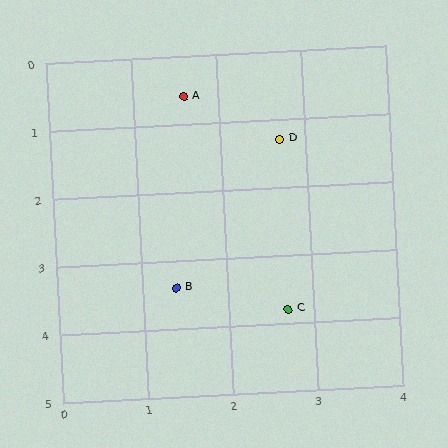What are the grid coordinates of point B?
Point B is at approximately (1.4, 3.4).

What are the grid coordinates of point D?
Point D is at approximately (2.7, 1.3).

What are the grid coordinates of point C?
Point C is at approximately (2.7, 3.8).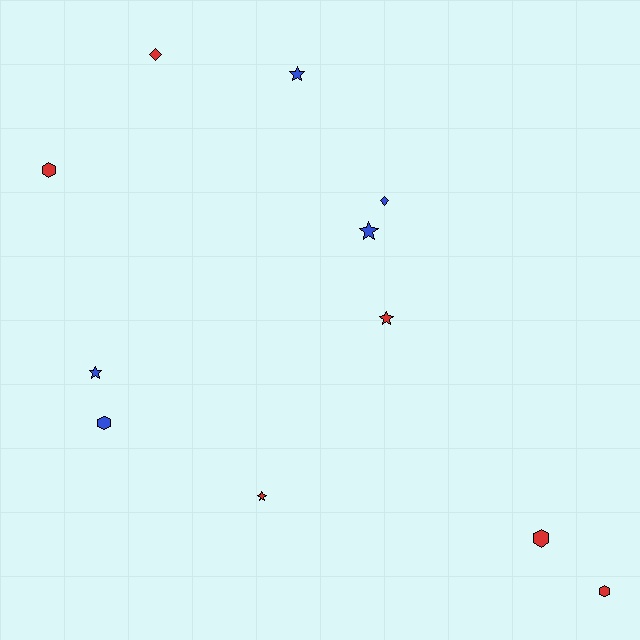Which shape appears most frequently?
Star, with 5 objects.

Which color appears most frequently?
Red, with 6 objects.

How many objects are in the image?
There are 11 objects.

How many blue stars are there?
There are 3 blue stars.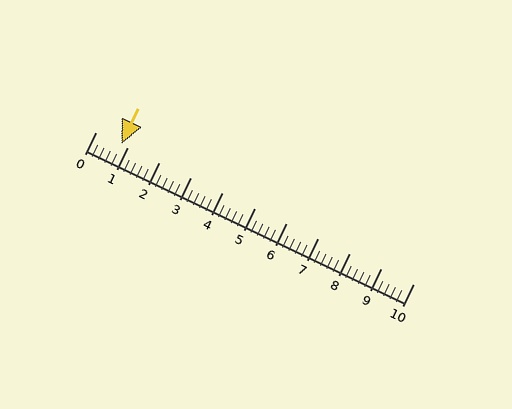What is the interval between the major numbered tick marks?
The major tick marks are spaced 1 units apart.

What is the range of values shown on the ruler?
The ruler shows values from 0 to 10.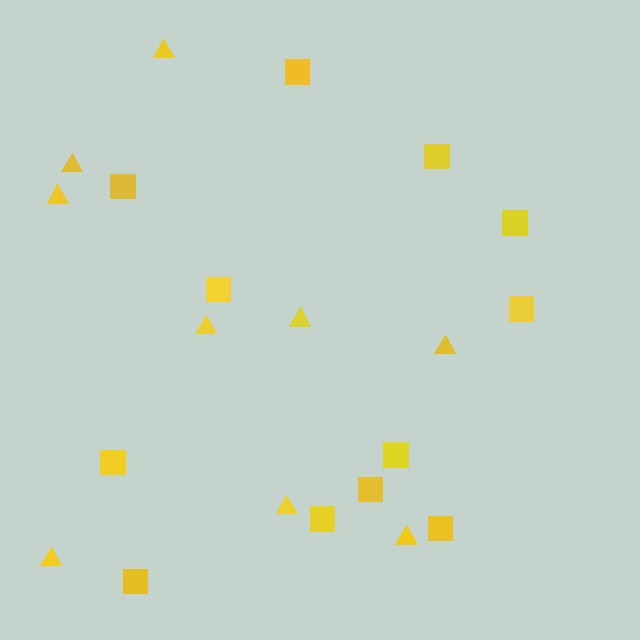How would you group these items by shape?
There are 2 groups: one group of squares (12) and one group of triangles (9).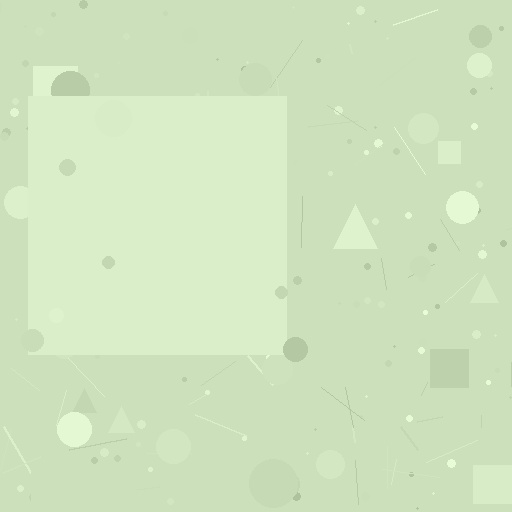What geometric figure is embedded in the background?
A square is embedded in the background.